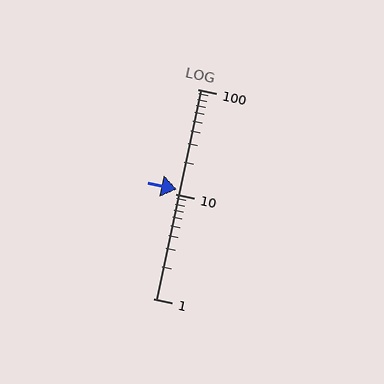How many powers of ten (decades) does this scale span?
The scale spans 2 decades, from 1 to 100.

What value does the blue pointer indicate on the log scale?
The pointer indicates approximately 11.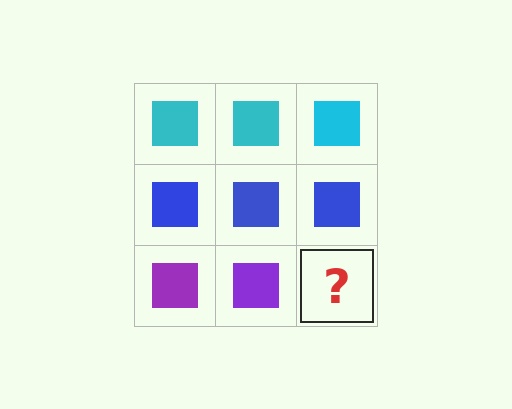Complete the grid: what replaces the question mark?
The question mark should be replaced with a purple square.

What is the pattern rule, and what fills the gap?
The rule is that each row has a consistent color. The gap should be filled with a purple square.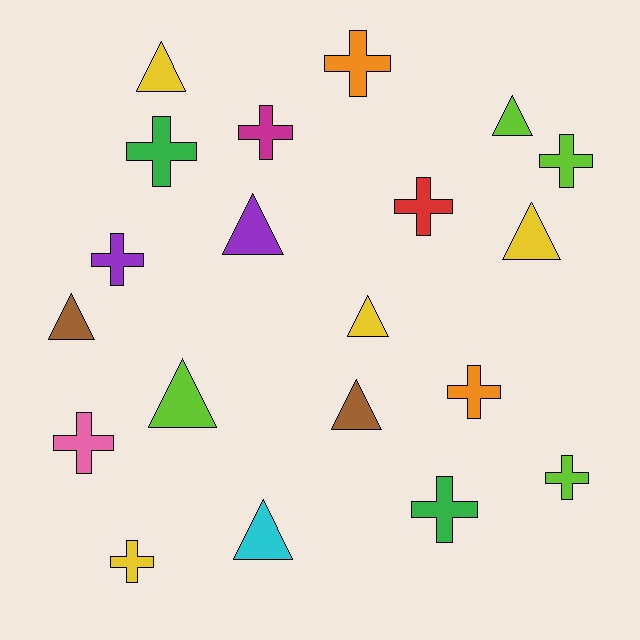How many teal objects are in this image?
There are no teal objects.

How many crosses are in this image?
There are 11 crosses.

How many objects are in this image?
There are 20 objects.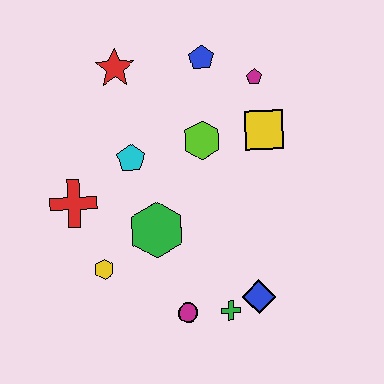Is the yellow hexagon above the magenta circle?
Yes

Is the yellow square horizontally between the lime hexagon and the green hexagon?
No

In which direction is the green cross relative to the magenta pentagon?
The green cross is below the magenta pentagon.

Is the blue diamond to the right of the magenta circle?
Yes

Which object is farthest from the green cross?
The red star is farthest from the green cross.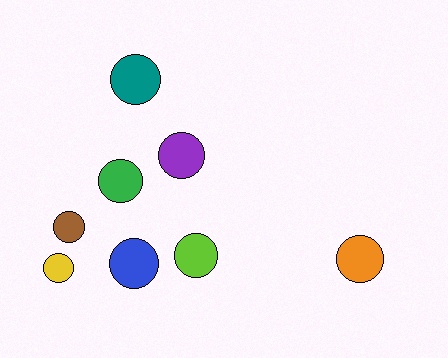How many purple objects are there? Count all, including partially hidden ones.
There is 1 purple object.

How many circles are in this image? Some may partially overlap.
There are 8 circles.